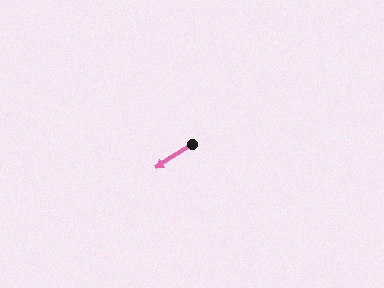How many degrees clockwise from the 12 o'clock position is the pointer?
Approximately 237 degrees.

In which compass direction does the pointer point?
Southwest.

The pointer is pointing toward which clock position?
Roughly 8 o'clock.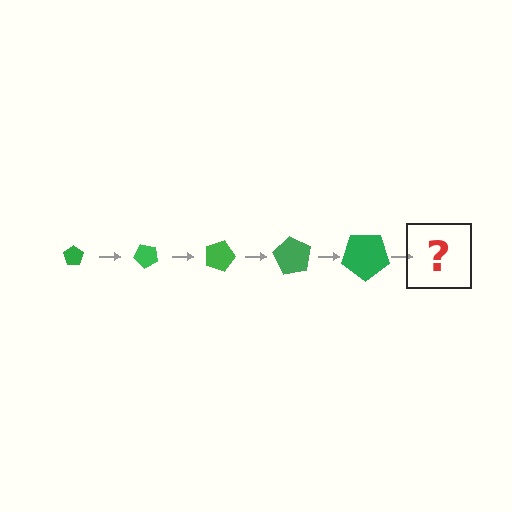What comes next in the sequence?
The next element should be a pentagon, larger than the previous one and rotated 225 degrees from the start.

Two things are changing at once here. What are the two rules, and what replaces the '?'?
The two rules are that the pentagon grows larger each step and it rotates 45 degrees each step. The '?' should be a pentagon, larger than the previous one and rotated 225 degrees from the start.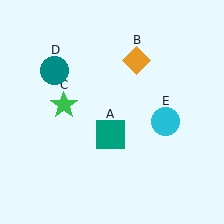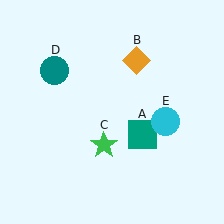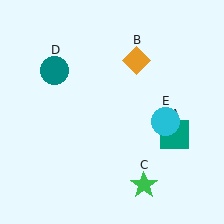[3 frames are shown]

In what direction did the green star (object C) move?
The green star (object C) moved down and to the right.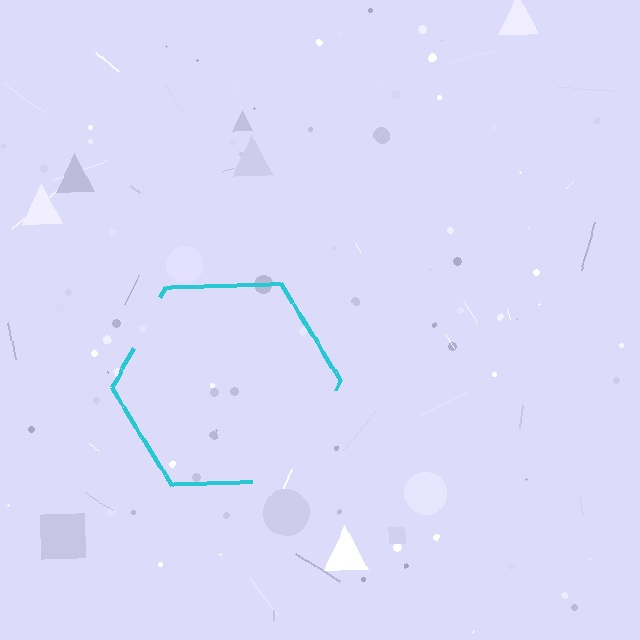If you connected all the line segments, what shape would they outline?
They would outline a hexagon.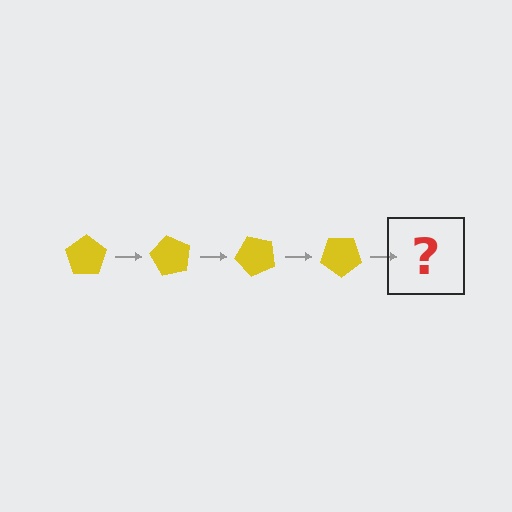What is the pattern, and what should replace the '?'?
The pattern is that the pentagon rotates 60 degrees each step. The '?' should be a yellow pentagon rotated 240 degrees.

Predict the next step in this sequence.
The next step is a yellow pentagon rotated 240 degrees.